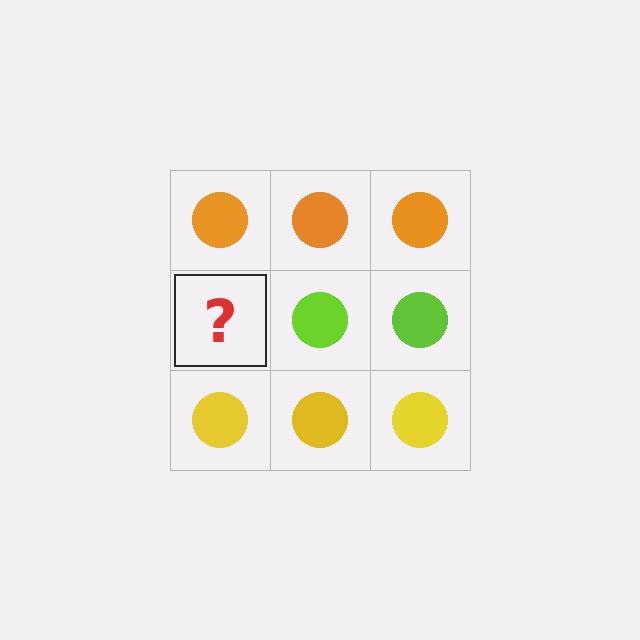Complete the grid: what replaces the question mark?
The question mark should be replaced with a lime circle.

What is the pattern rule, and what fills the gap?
The rule is that each row has a consistent color. The gap should be filled with a lime circle.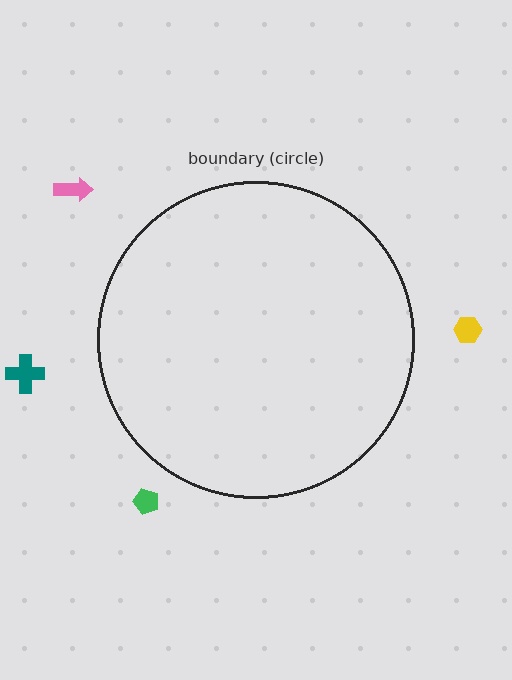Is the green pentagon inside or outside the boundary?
Outside.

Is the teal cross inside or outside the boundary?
Outside.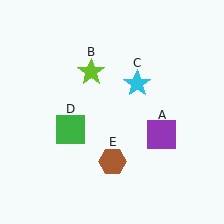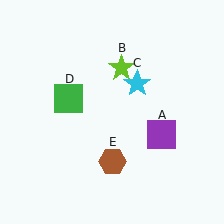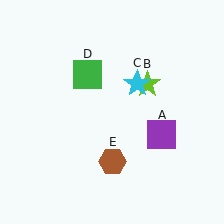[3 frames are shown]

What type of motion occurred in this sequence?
The lime star (object B), green square (object D) rotated clockwise around the center of the scene.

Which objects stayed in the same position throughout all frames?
Purple square (object A) and cyan star (object C) and brown hexagon (object E) remained stationary.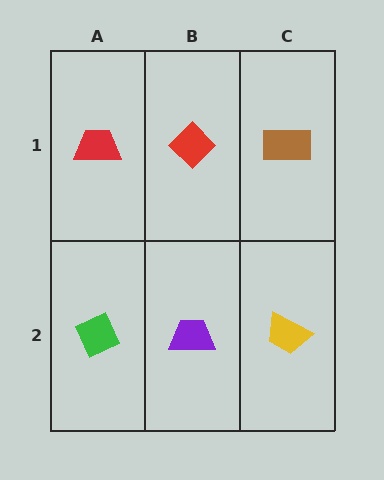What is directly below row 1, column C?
A yellow trapezoid.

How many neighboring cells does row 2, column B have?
3.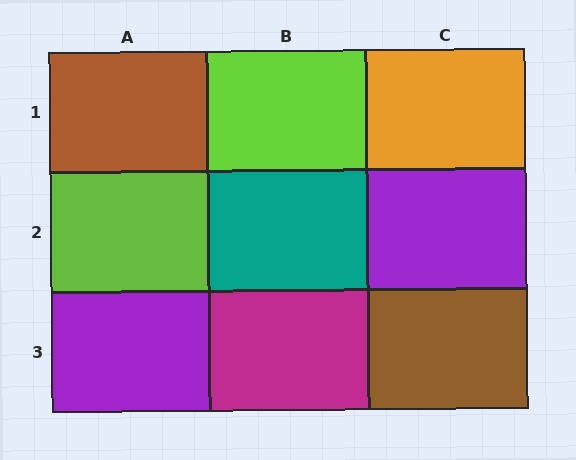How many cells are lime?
2 cells are lime.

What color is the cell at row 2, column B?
Teal.